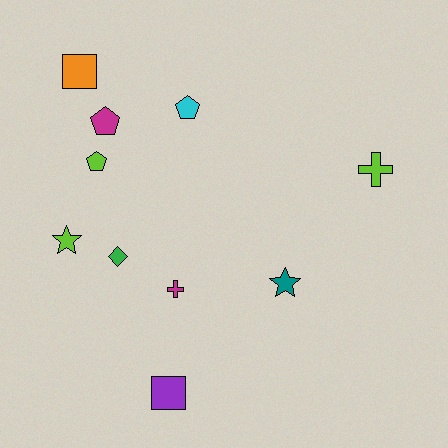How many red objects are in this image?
There are no red objects.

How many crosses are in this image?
There are 2 crosses.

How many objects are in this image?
There are 10 objects.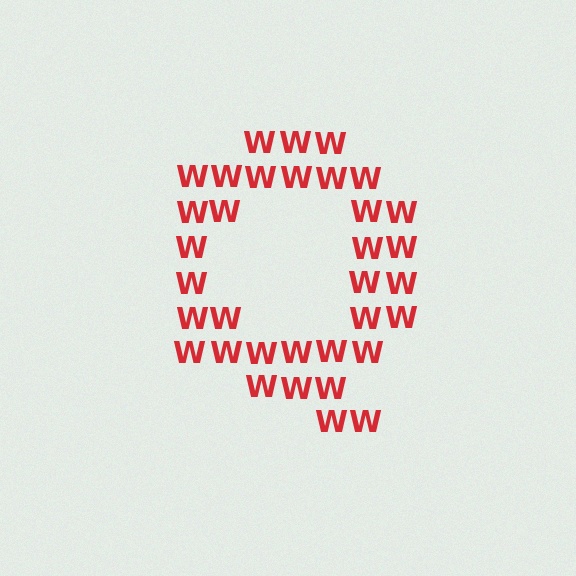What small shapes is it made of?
It is made of small letter W's.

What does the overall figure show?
The overall figure shows the letter Q.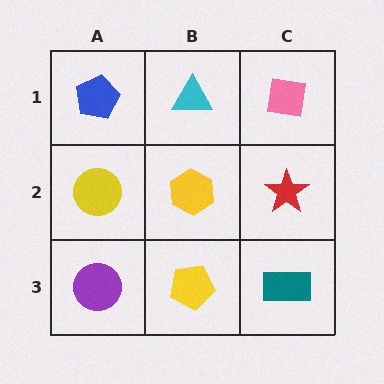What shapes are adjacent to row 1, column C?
A red star (row 2, column C), a cyan triangle (row 1, column B).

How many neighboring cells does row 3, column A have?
2.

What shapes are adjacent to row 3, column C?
A red star (row 2, column C), a yellow pentagon (row 3, column B).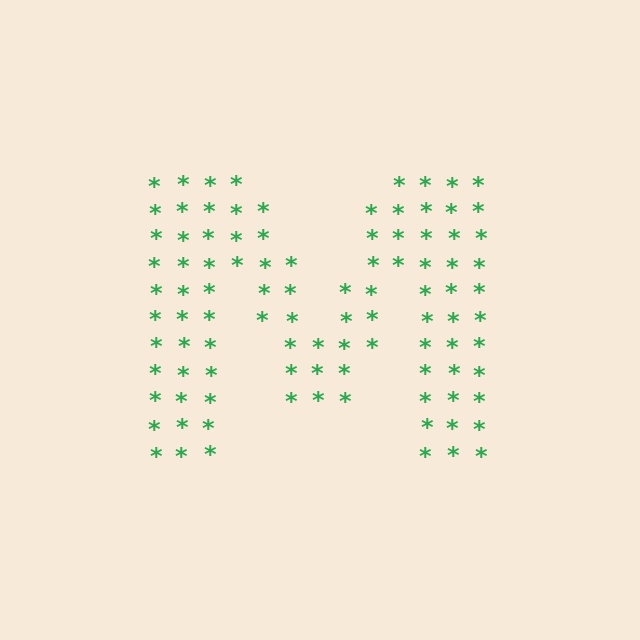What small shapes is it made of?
It is made of small asterisks.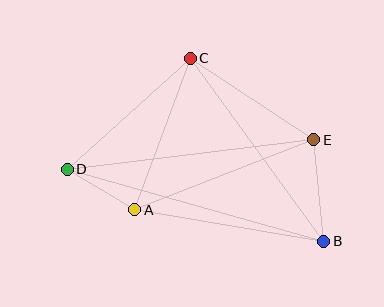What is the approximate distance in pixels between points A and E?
The distance between A and E is approximately 192 pixels.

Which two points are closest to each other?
Points A and D are closest to each other.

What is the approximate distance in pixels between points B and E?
The distance between B and E is approximately 102 pixels.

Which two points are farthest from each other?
Points B and D are farthest from each other.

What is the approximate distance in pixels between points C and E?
The distance between C and E is approximately 148 pixels.